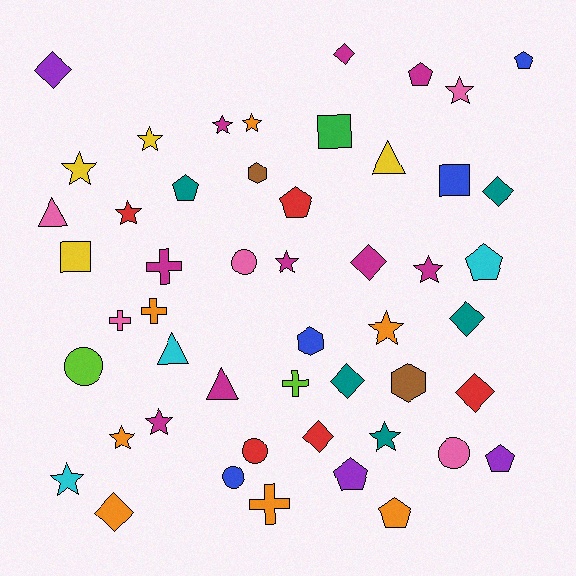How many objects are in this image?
There are 50 objects.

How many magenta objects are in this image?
There are 9 magenta objects.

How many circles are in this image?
There are 5 circles.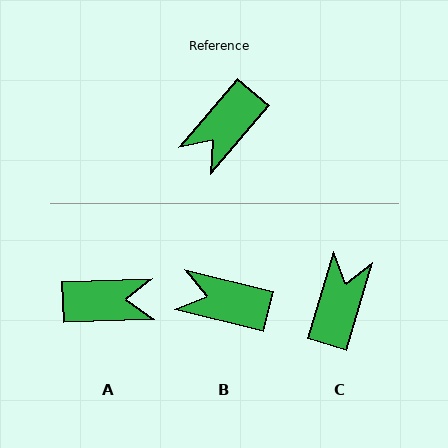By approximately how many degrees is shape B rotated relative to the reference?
Approximately 63 degrees clockwise.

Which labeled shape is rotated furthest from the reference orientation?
C, about 156 degrees away.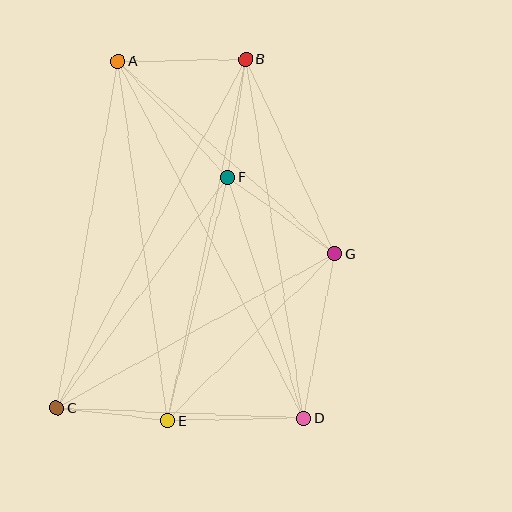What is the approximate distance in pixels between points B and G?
The distance between B and G is approximately 214 pixels.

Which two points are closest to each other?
Points C and E are closest to each other.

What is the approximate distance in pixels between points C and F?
The distance between C and F is approximately 287 pixels.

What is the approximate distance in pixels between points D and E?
The distance between D and E is approximately 136 pixels.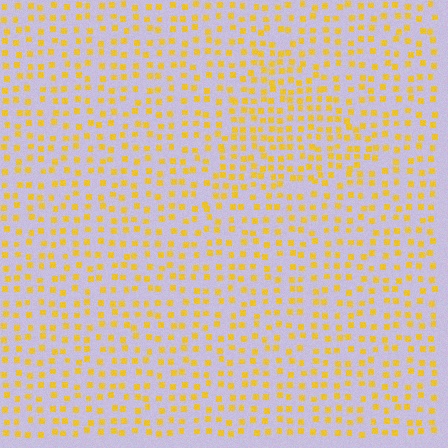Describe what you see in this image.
The image contains small yellow elements arranged at two different densities. A triangle-shaped region is visible where the elements are more densely packed than the surrounding area.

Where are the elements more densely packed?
The elements are more densely packed inside the triangle boundary.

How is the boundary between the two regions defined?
The boundary is defined by a change in element density (approximately 1.5x ratio). All elements are the same color, size, and shape.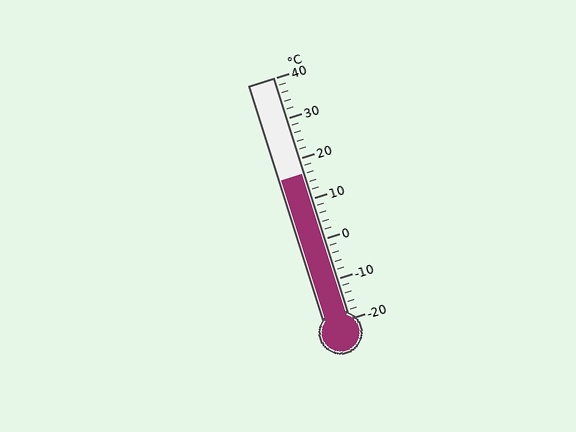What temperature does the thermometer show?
The thermometer shows approximately 16°C.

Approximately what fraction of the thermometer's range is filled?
The thermometer is filled to approximately 60% of its range.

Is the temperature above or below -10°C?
The temperature is above -10°C.